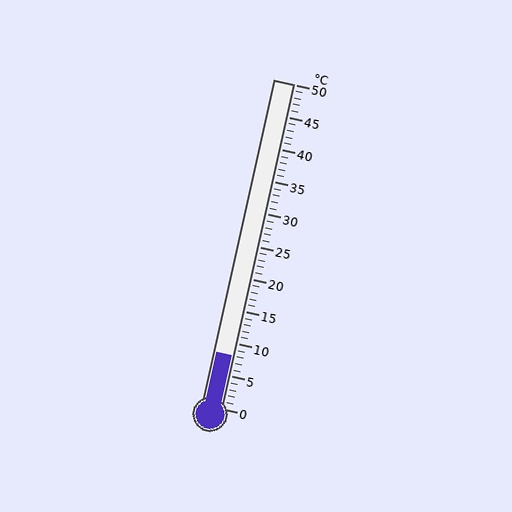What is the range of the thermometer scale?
The thermometer scale ranges from 0°C to 50°C.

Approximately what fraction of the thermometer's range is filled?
The thermometer is filled to approximately 15% of its range.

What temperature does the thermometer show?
The thermometer shows approximately 8°C.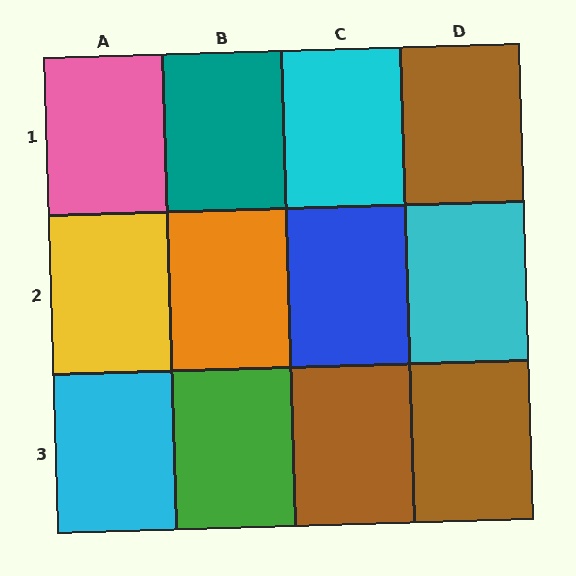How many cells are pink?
1 cell is pink.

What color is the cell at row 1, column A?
Pink.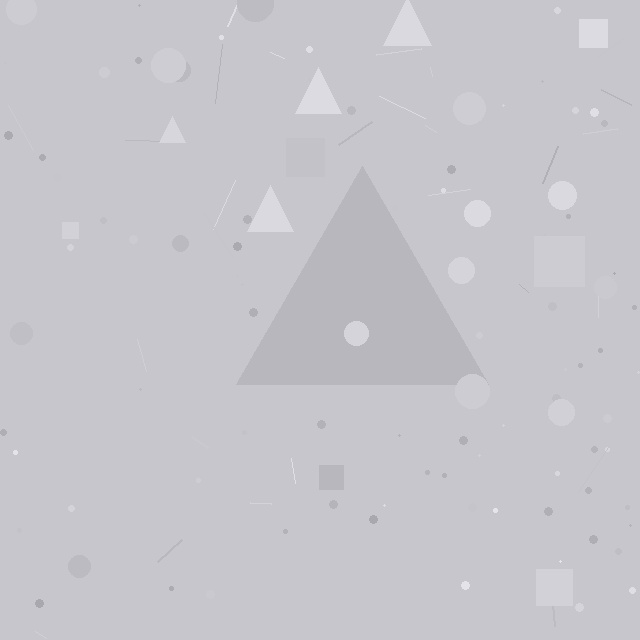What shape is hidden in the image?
A triangle is hidden in the image.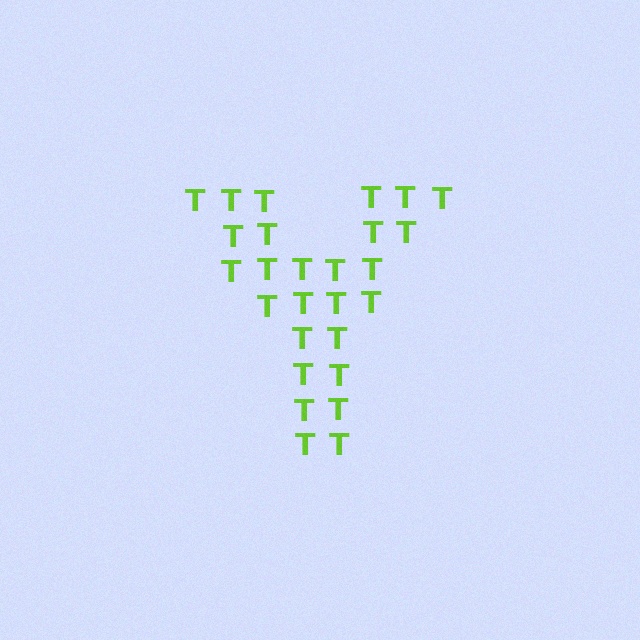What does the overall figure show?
The overall figure shows the letter Y.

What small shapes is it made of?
It is made of small letter T's.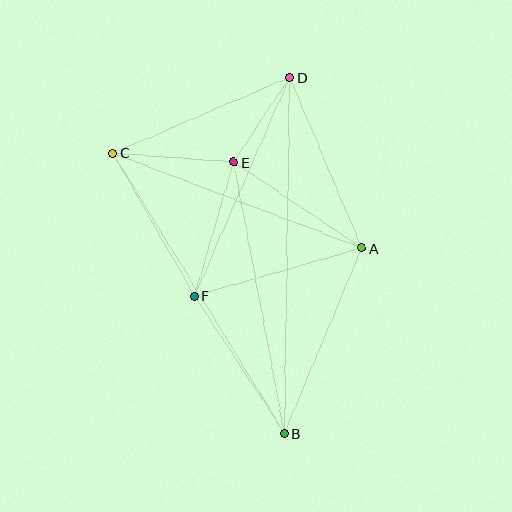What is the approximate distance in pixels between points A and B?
The distance between A and B is approximately 201 pixels.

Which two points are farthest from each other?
Points B and D are farthest from each other.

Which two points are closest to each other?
Points D and E are closest to each other.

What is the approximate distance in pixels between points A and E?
The distance between A and E is approximately 154 pixels.